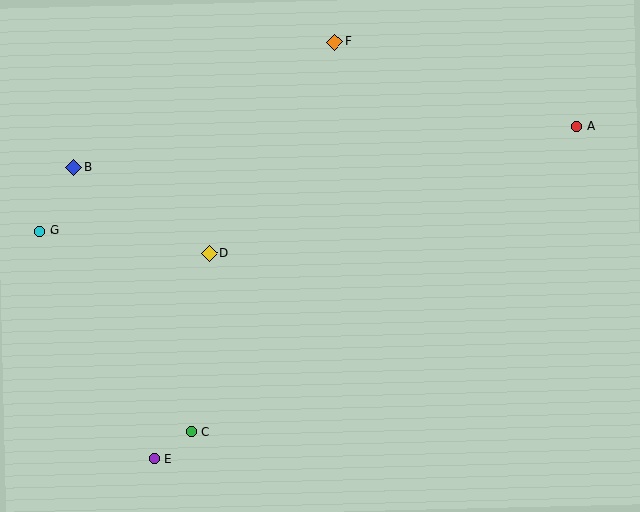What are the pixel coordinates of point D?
Point D is at (209, 253).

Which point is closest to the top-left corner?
Point B is closest to the top-left corner.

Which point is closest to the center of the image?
Point D at (209, 253) is closest to the center.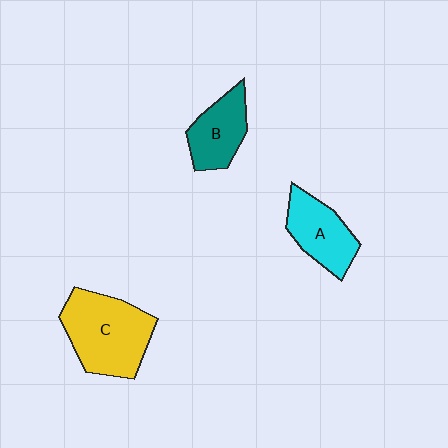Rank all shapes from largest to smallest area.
From largest to smallest: C (yellow), A (cyan), B (teal).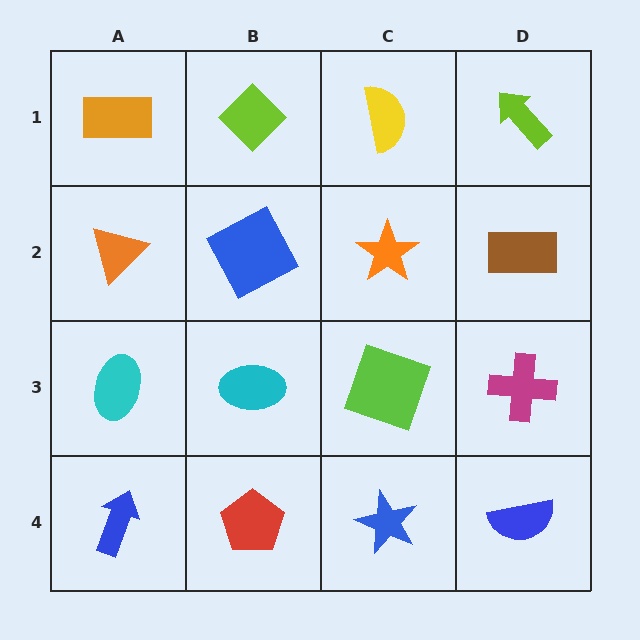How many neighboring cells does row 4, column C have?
3.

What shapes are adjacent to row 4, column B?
A cyan ellipse (row 3, column B), a blue arrow (row 4, column A), a blue star (row 4, column C).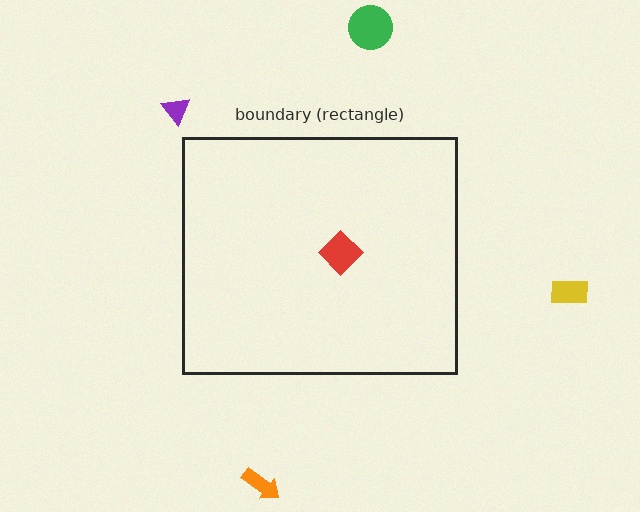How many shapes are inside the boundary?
1 inside, 4 outside.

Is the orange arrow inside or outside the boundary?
Outside.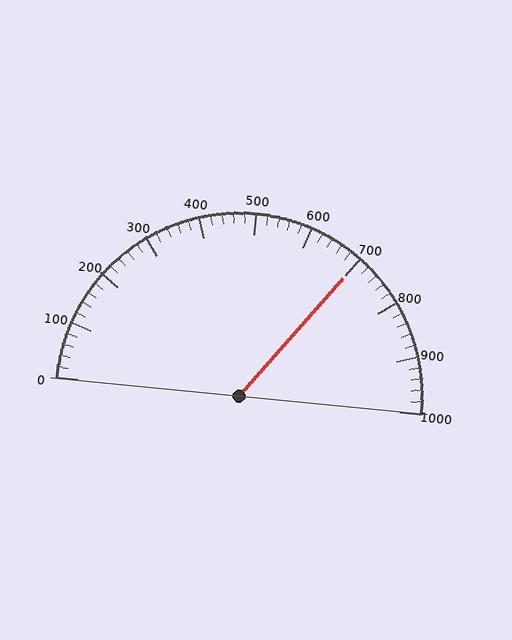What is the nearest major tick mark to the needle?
The nearest major tick mark is 700.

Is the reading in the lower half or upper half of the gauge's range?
The reading is in the upper half of the range (0 to 1000).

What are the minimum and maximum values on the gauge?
The gauge ranges from 0 to 1000.